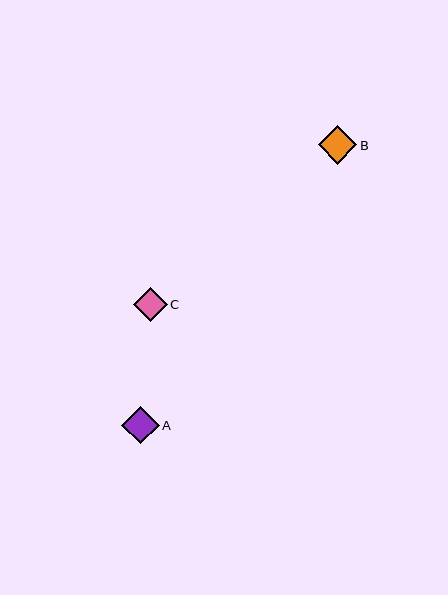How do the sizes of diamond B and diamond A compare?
Diamond B and diamond A are approximately the same size.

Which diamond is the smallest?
Diamond C is the smallest with a size of approximately 34 pixels.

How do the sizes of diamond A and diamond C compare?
Diamond A and diamond C are approximately the same size.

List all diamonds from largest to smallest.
From largest to smallest: B, A, C.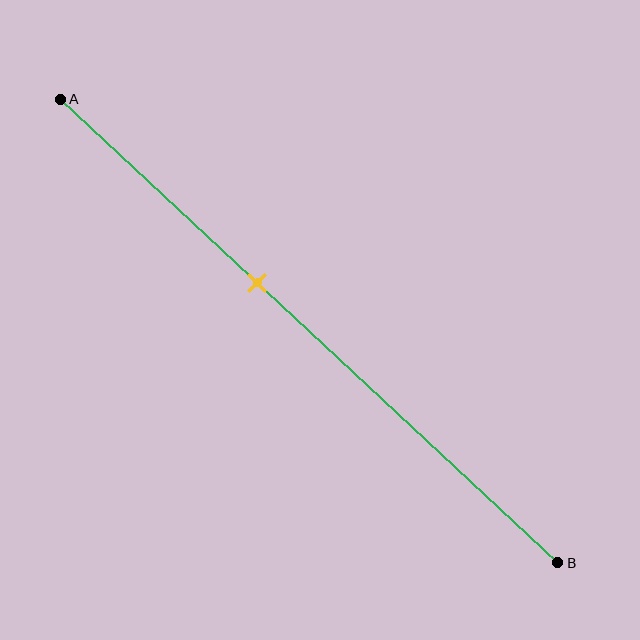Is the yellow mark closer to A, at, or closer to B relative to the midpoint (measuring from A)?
The yellow mark is closer to point A than the midpoint of segment AB.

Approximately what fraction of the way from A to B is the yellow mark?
The yellow mark is approximately 40% of the way from A to B.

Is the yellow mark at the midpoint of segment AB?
No, the mark is at about 40% from A, not at the 50% midpoint.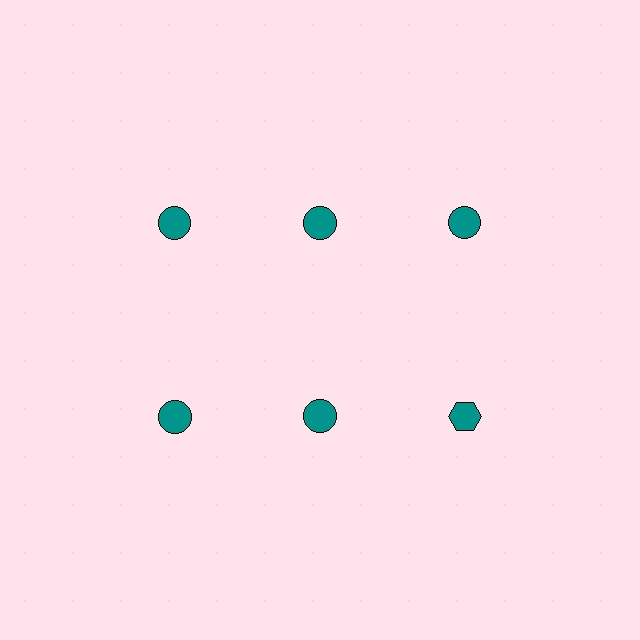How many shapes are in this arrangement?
There are 6 shapes arranged in a grid pattern.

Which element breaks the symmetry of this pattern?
The teal hexagon in the second row, center column breaks the symmetry. All other shapes are teal circles.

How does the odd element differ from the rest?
It has a different shape: hexagon instead of circle.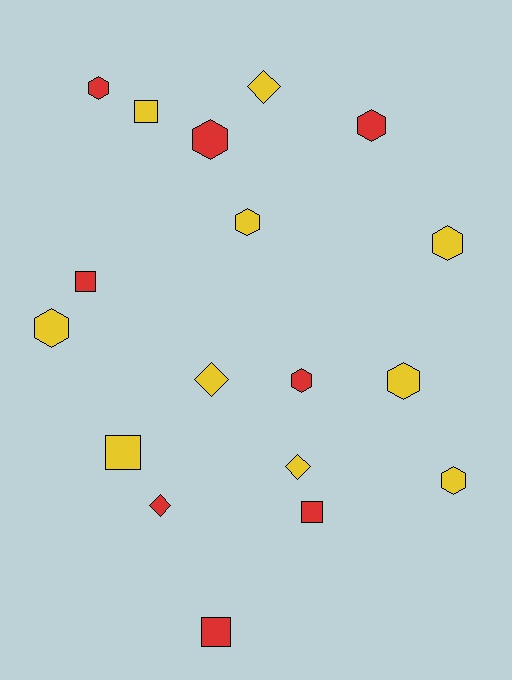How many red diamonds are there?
There is 1 red diamond.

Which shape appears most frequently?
Hexagon, with 9 objects.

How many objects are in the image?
There are 18 objects.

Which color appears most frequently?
Yellow, with 10 objects.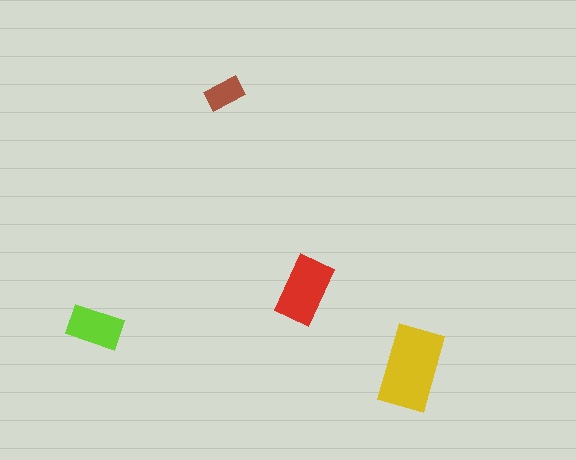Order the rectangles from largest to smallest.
the yellow one, the red one, the lime one, the brown one.